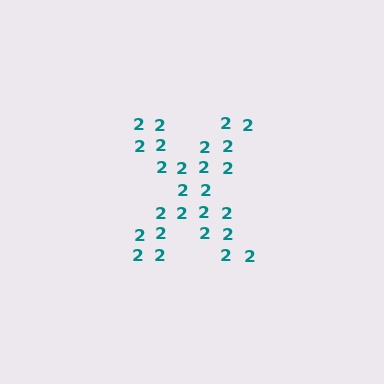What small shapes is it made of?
It is made of small digit 2's.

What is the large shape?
The large shape is the letter X.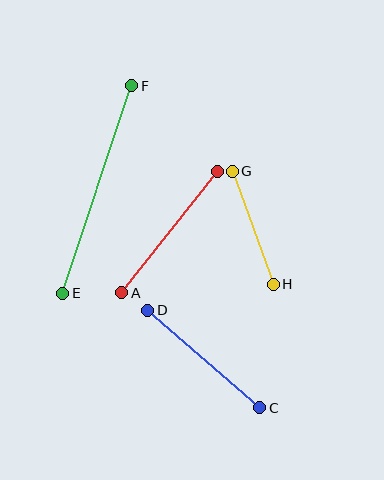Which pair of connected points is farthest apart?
Points E and F are farthest apart.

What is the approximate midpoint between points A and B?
The midpoint is at approximately (170, 232) pixels.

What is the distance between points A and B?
The distance is approximately 155 pixels.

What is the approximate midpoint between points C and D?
The midpoint is at approximately (204, 359) pixels.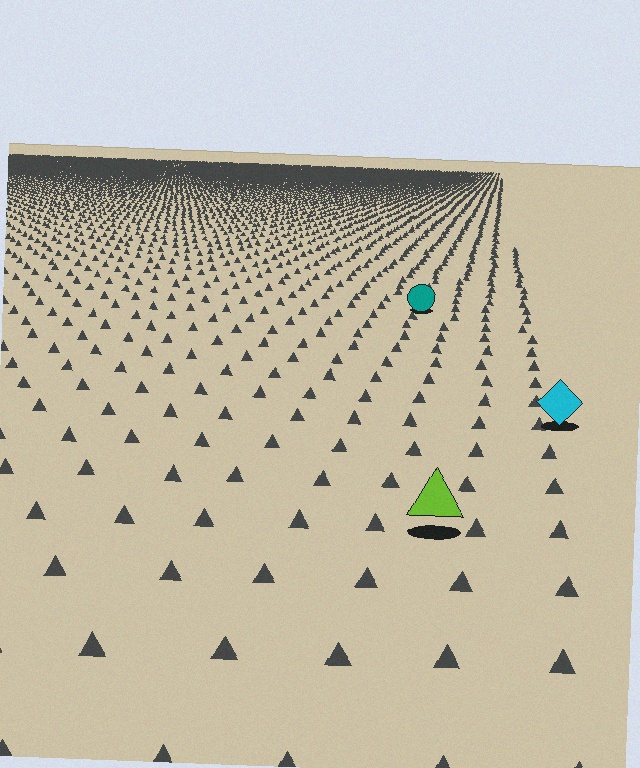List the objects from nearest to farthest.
From nearest to farthest: the lime triangle, the cyan diamond, the teal circle.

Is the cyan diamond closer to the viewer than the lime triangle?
No. The lime triangle is closer — you can tell from the texture gradient: the ground texture is coarser near it.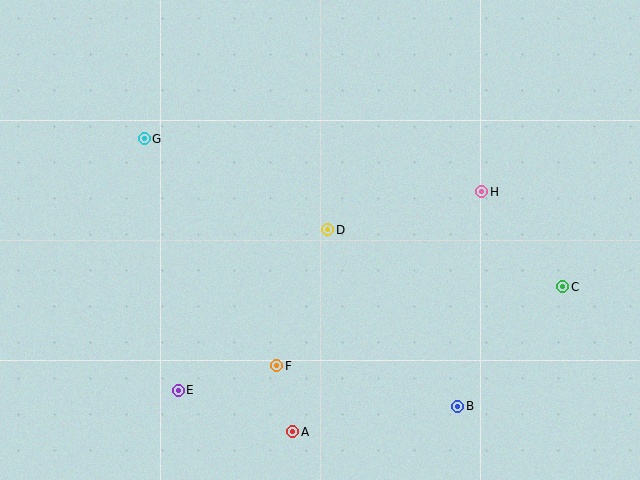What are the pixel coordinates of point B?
Point B is at (458, 406).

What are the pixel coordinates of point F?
Point F is at (277, 366).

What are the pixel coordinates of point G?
Point G is at (144, 139).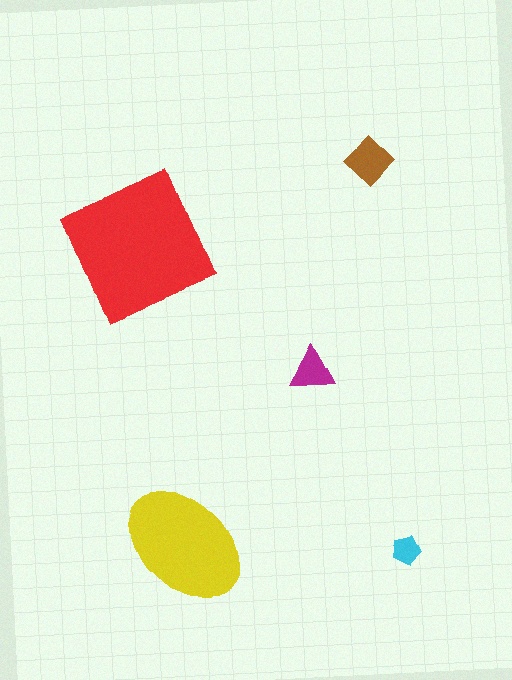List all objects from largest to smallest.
The red square, the yellow ellipse, the brown diamond, the magenta triangle, the cyan pentagon.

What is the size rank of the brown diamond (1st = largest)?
3rd.